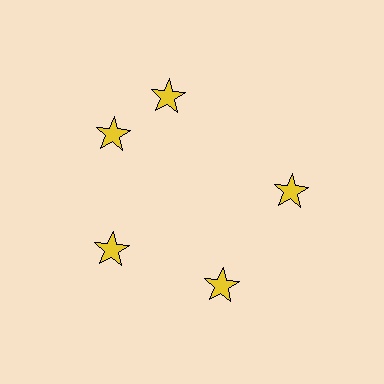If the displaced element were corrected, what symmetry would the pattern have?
It would have 5-fold rotational symmetry — the pattern would map onto itself every 72 degrees.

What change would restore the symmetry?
The symmetry would be restored by rotating it back into even spacing with its neighbors so that all 5 stars sit at equal angles and equal distance from the center.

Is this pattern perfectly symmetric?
No. The 5 yellow stars are arranged in a ring, but one element near the 1 o'clock position is rotated out of alignment along the ring, breaking the 5-fold rotational symmetry.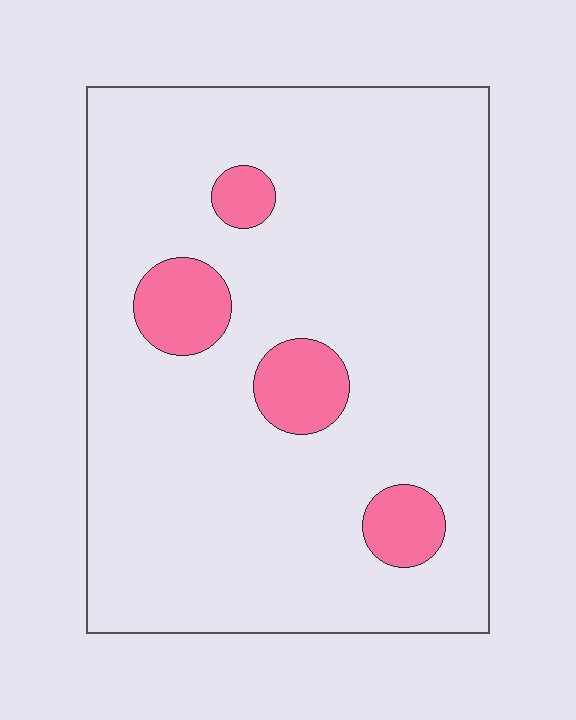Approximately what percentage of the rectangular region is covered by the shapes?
Approximately 10%.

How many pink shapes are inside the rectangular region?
4.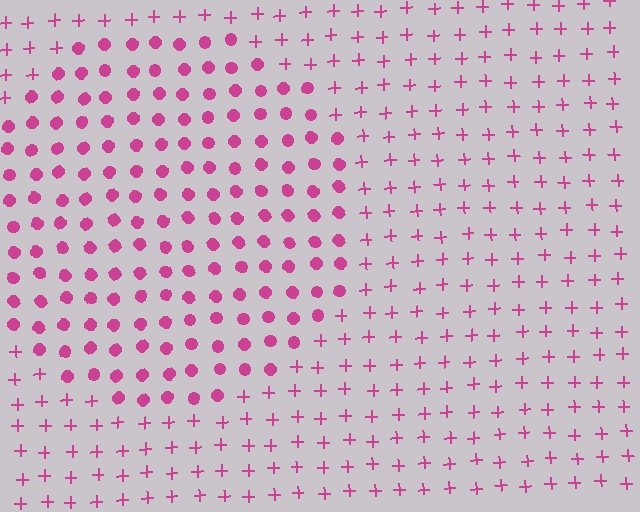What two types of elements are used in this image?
The image uses circles inside the circle region and plus signs outside it.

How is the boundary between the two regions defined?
The boundary is defined by a change in element shape: circles inside vs. plus signs outside. All elements share the same color and spacing.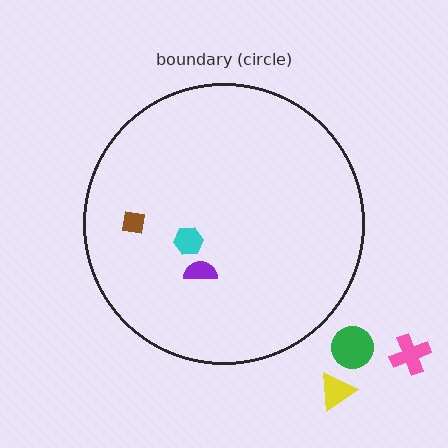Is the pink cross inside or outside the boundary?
Outside.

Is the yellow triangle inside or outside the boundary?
Outside.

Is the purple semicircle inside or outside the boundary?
Inside.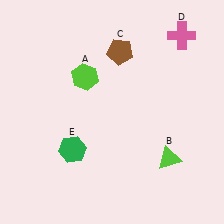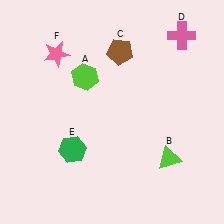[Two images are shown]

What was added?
A pink star (F) was added in Image 2.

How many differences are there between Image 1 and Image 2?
There is 1 difference between the two images.